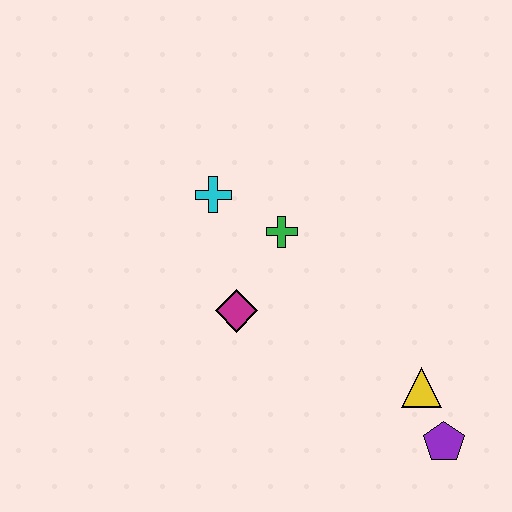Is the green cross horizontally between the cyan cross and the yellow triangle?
Yes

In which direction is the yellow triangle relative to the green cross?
The yellow triangle is below the green cross.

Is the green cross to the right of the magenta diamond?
Yes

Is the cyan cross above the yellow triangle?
Yes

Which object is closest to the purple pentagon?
The yellow triangle is closest to the purple pentagon.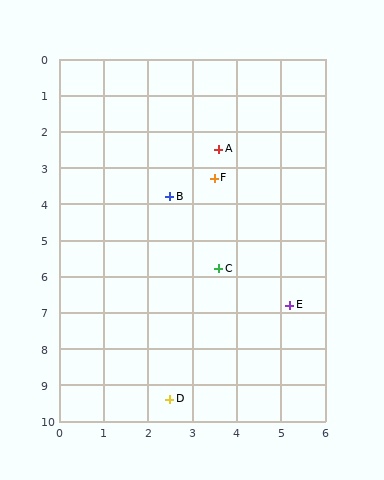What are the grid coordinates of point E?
Point E is at approximately (5.2, 6.8).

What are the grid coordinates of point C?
Point C is at approximately (3.6, 5.8).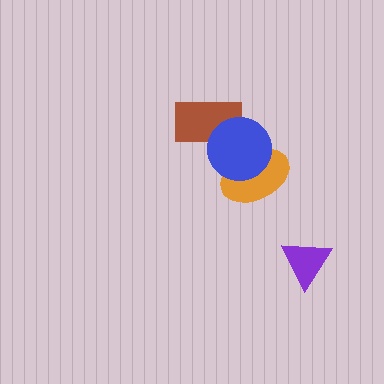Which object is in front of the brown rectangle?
The blue circle is in front of the brown rectangle.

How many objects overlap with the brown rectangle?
1 object overlaps with the brown rectangle.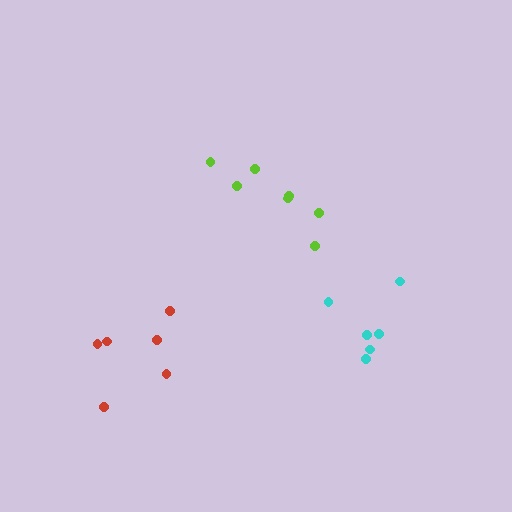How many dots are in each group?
Group 1: 6 dots, Group 2: 7 dots, Group 3: 6 dots (19 total).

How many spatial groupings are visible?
There are 3 spatial groupings.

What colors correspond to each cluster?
The clusters are colored: cyan, lime, red.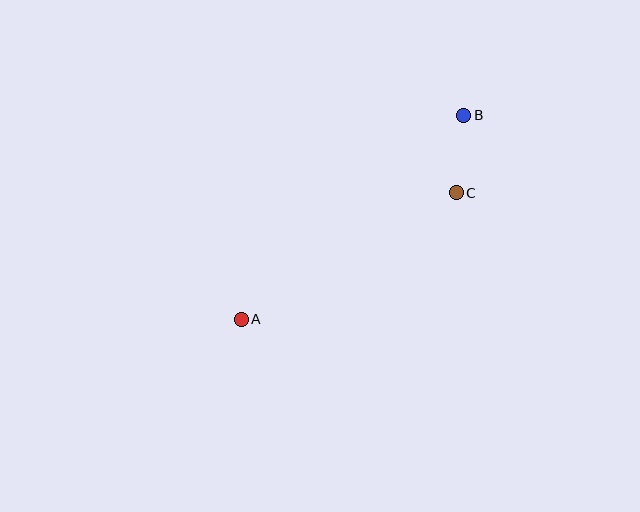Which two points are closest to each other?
Points B and C are closest to each other.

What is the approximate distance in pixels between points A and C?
The distance between A and C is approximately 250 pixels.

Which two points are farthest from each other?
Points A and B are farthest from each other.